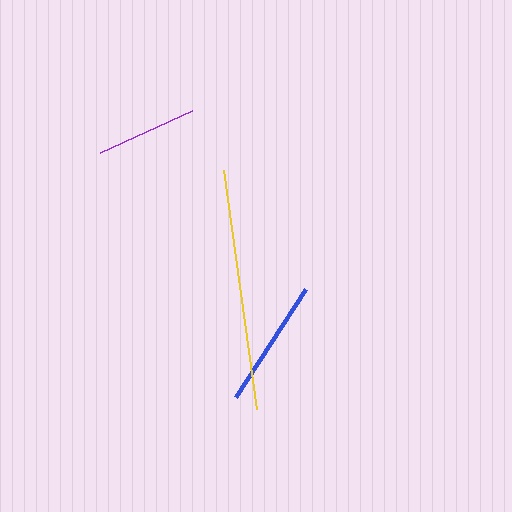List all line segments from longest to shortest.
From longest to shortest: yellow, blue, purple.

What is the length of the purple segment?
The purple segment is approximately 102 pixels long.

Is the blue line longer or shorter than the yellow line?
The yellow line is longer than the blue line.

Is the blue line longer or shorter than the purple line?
The blue line is longer than the purple line.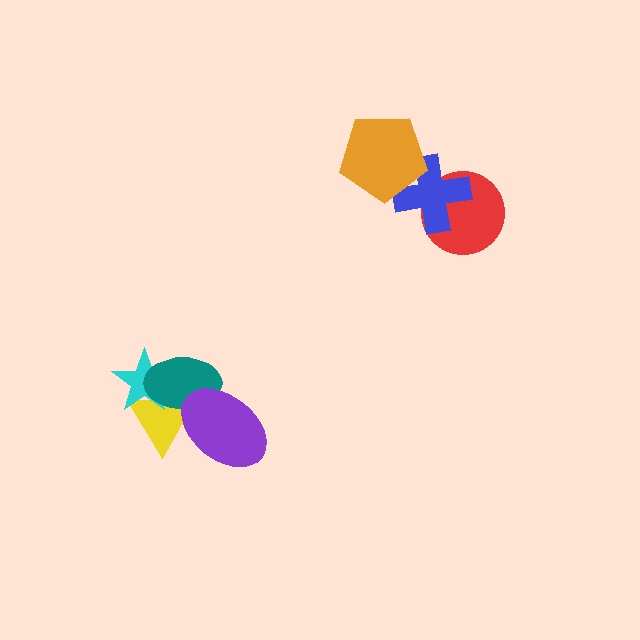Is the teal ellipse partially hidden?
Yes, it is partially covered by another shape.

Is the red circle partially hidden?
Yes, it is partially covered by another shape.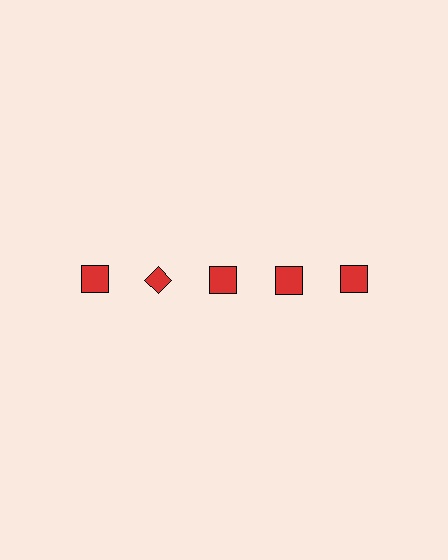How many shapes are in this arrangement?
There are 5 shapes arranged in a grid pattern.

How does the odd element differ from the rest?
It has a different shape: diamond instead of square.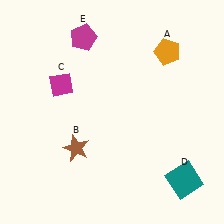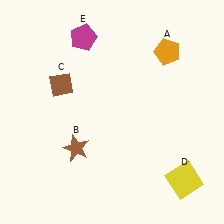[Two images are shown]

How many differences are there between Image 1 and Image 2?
There are 2 differences between the two images.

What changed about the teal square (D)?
In Image 1, D is teal. In Image 2, it changed to yellow.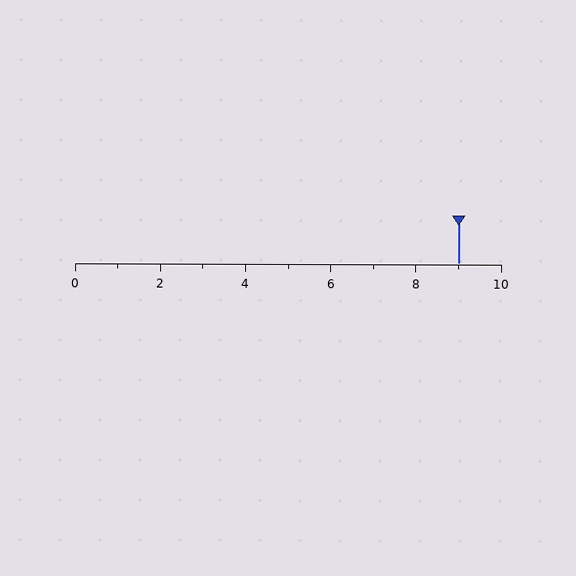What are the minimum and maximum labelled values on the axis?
The axis runs from 0 to 10.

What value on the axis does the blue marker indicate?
The marker indicates approximately 9.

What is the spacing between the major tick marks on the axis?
The major ticks are spaced 2 apart.